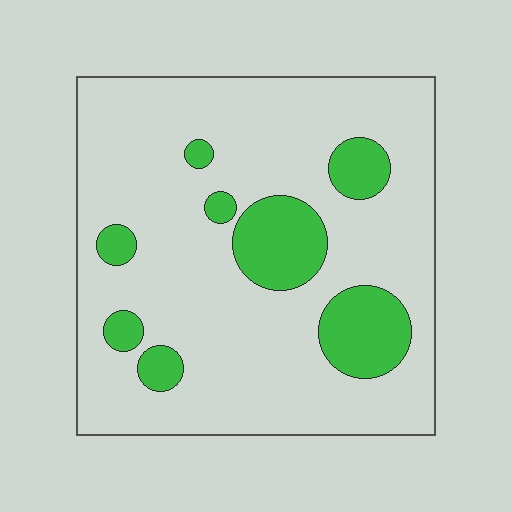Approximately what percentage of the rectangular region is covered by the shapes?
Approximately 20%.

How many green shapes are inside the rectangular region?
8.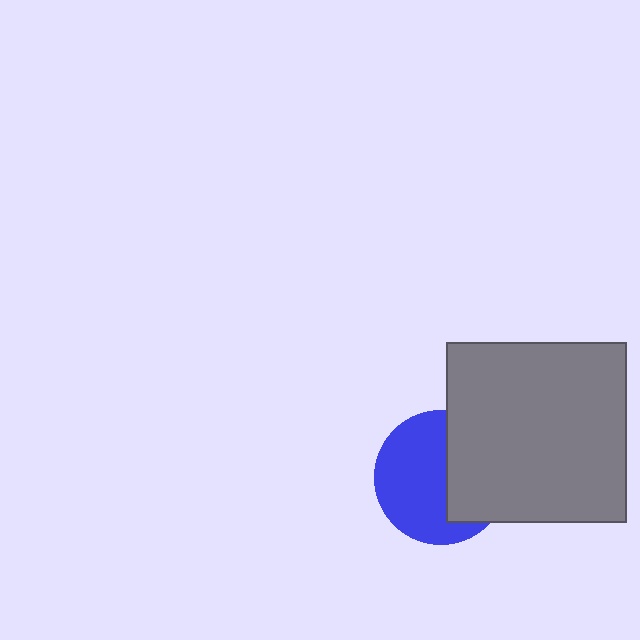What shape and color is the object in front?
The object in front is a gray square.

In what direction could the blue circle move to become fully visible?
The blue circle could move left. That would shift it out from behind the gray square entirely.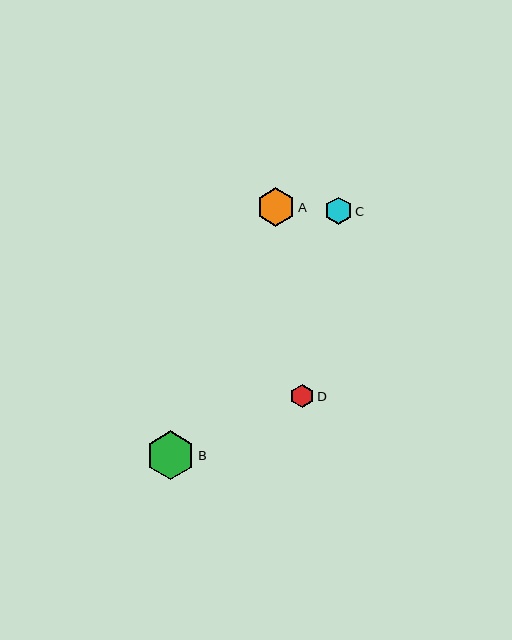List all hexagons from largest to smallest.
From largest to smallest: B, A, C, D.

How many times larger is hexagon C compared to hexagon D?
Hexagon C is approximately 1.2 times the size of hexagon D.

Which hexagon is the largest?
Hexagon B is the largest with a size of approximately 49 pixels.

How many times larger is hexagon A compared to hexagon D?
Hexagon A is approximately 1.6 times the size of hexagon D.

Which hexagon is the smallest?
Hexagon D is the smallest with a size of approximately 24 pixels.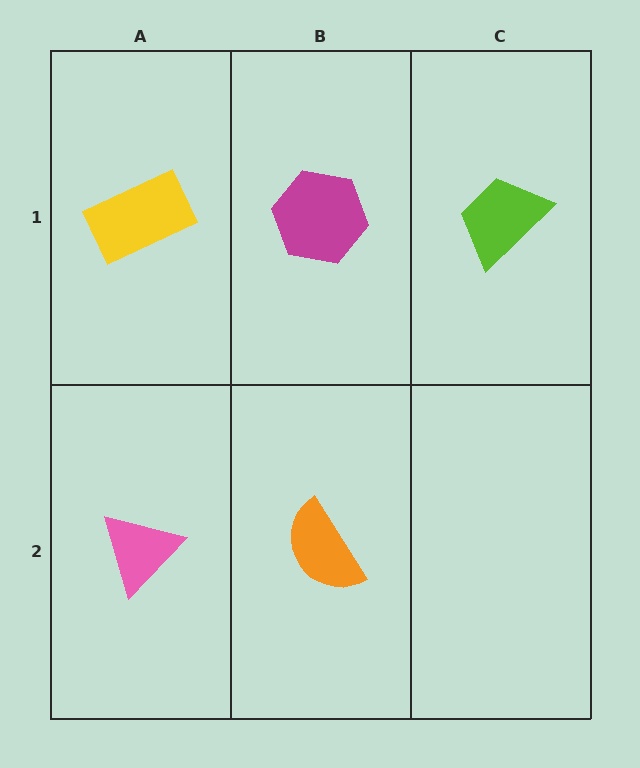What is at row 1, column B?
A magenta hexagon.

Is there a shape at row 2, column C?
No, that cell is empty.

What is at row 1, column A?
A yellow rectangle.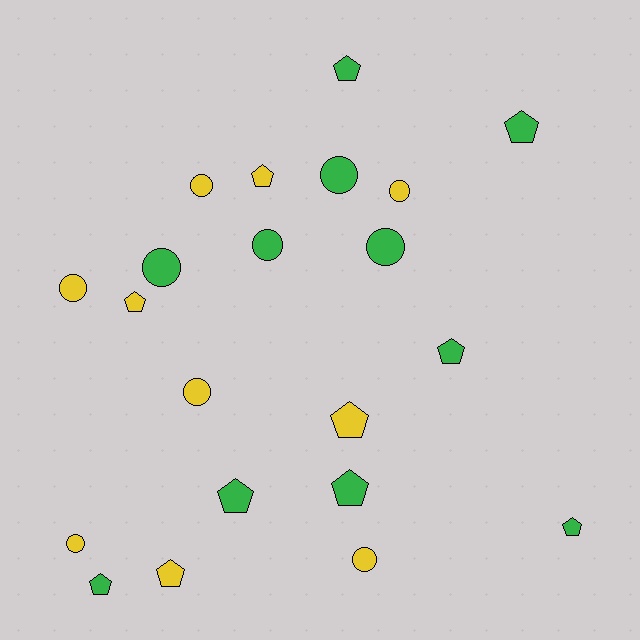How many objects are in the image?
There are 21 objects.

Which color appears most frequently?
Green, with 11 objects.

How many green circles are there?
There are 4 green circles.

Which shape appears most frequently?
Pentagon, with 11 objects.